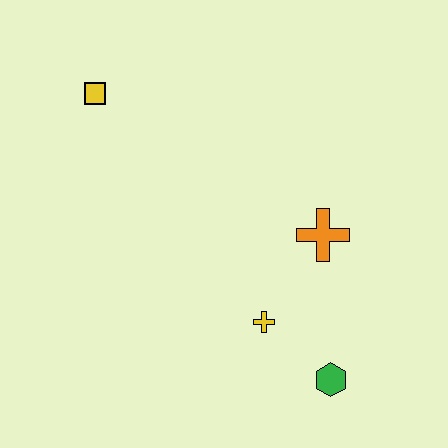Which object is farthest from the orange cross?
The yellow square is farthest from the orange cross.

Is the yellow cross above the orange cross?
No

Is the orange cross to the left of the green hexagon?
Yes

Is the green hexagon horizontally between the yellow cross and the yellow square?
No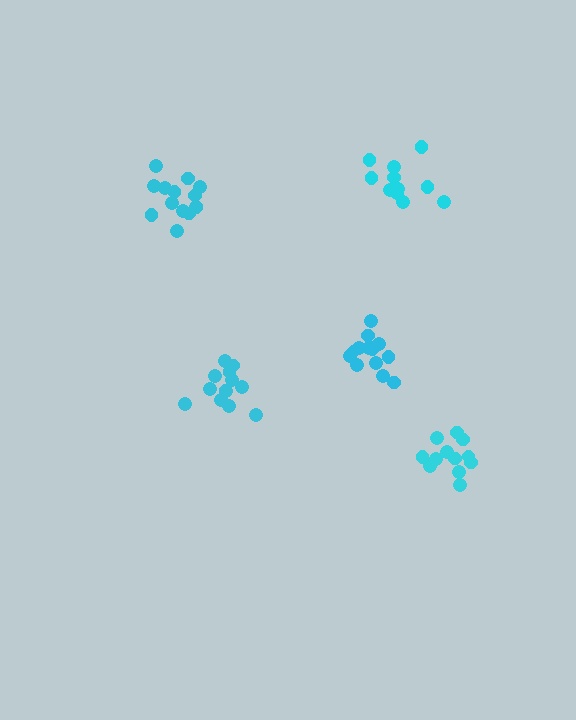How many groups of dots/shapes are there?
There are 5 groups.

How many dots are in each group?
Group 1: 13 dots, Group 2: 12 dots, Group 3: 14 dots, Group 4: 14 dots, Group 5: 11 dots (64 total).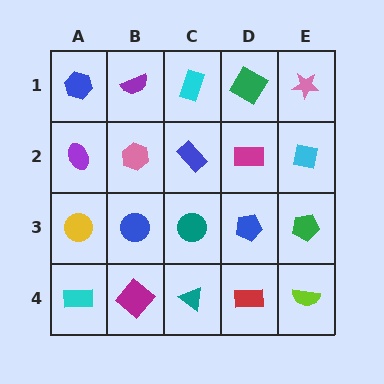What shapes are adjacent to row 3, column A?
A purple ellipse (row 2, column A), a cyan rectangle (row 4, column A), a blue circle (row 3, column B).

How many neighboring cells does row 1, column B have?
3.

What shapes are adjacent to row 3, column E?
A cyan square (row 2, column E), a lime semicircle (row 4, column E), a blue pentagon (row 3, column D).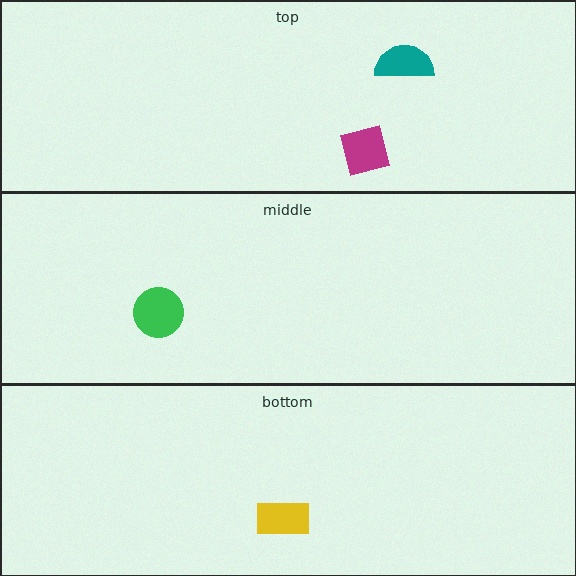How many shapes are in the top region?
2.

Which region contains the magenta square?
The top region.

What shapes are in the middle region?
The green circle.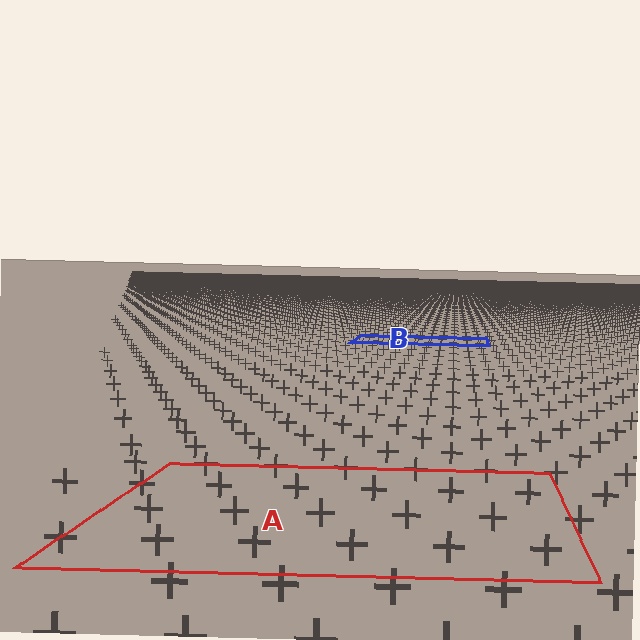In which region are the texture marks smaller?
The texture marks are smaller in region B, because it is farther away.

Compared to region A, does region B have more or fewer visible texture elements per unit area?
Region B has more texture elements per unit area — they are packed more densely because it is farther away.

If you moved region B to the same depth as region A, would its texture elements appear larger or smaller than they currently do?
They would appear larger. At a closer depth, the same texture elements are projected at a bigger on-screen size.